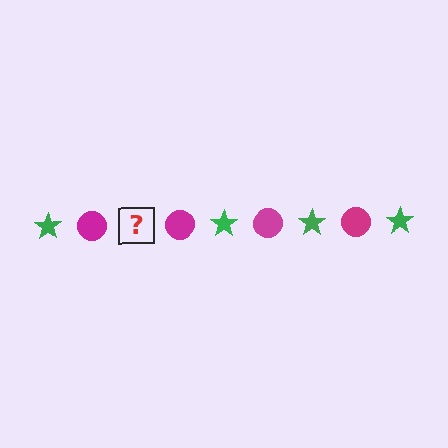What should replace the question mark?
The question mark should be replaced with a green star.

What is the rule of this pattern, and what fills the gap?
The rule is that the pattern alternates between green star and magenta circle. The gap should be filled with a green star.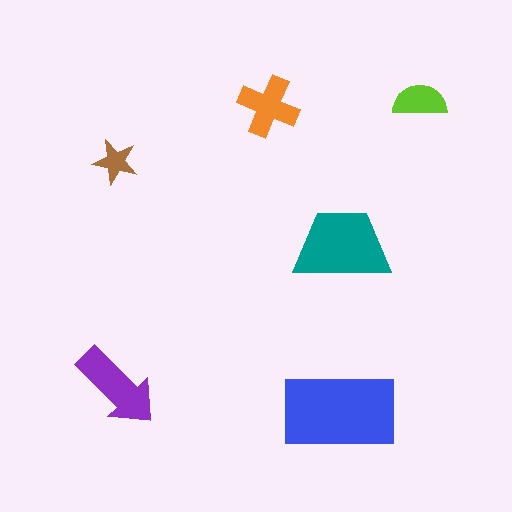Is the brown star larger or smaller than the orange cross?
Smaller.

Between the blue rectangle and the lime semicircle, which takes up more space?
The blue rectangle.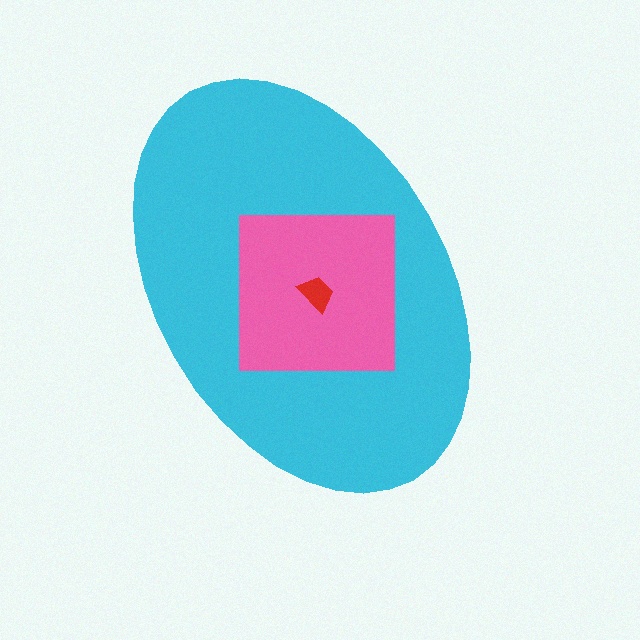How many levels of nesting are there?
3.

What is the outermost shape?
The cyan ellipse.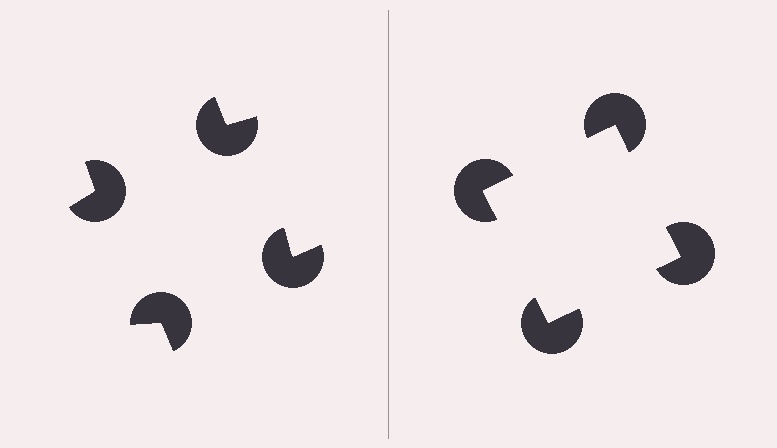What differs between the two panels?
The pac-man discs are positioned identically on both sides; only the wedge orientations differ. On the right they align to a square; on the left they are misaligned.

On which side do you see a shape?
An illusory square appears on the right side. On the left side the wedge cuts are rotated, so no coherent shape forms.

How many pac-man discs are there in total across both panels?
8 — 4 on each side.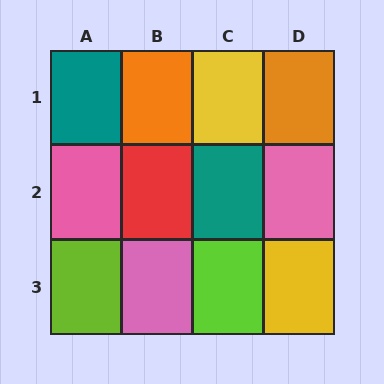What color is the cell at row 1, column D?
Orange.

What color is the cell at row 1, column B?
Orange.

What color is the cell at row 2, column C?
Teal.